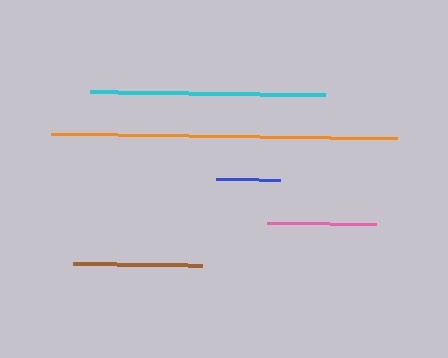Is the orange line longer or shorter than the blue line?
The orange line is longer than the blue line.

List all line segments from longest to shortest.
From longest to shortest: orange, cyan, brown, pink, blue.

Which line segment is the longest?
The orange line is the longest at approximately 346 pixels.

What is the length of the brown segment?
The brown segment is approximately 129 pixels long.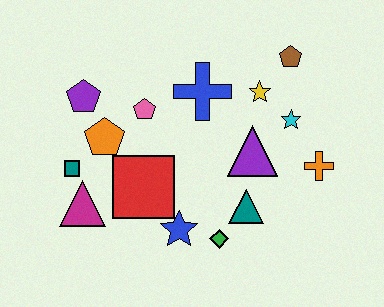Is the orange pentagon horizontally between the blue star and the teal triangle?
No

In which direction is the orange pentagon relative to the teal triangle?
The orange pentagon is to the left of the teal triangle.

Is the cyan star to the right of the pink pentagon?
Yes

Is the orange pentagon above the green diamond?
Yes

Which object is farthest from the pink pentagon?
The orange cross is farthest from the pink pentagon.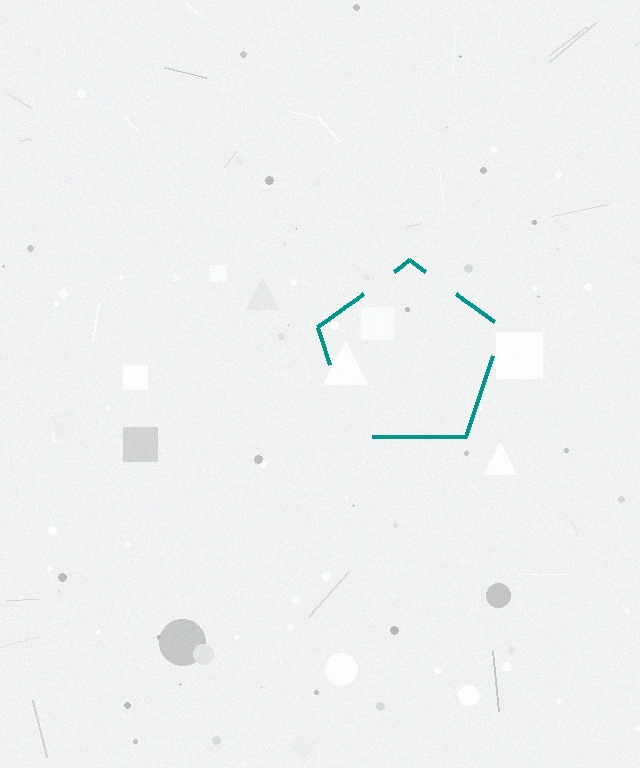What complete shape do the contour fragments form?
The contour fragments form a pentagon.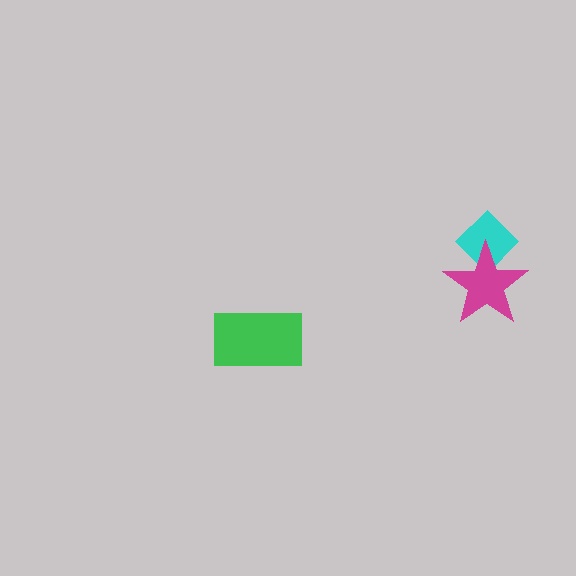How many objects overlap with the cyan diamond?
1 object overlaps with the cyan diamond.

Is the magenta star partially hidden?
No, no other shape covers it.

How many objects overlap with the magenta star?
1 object overlaps with the magenta star.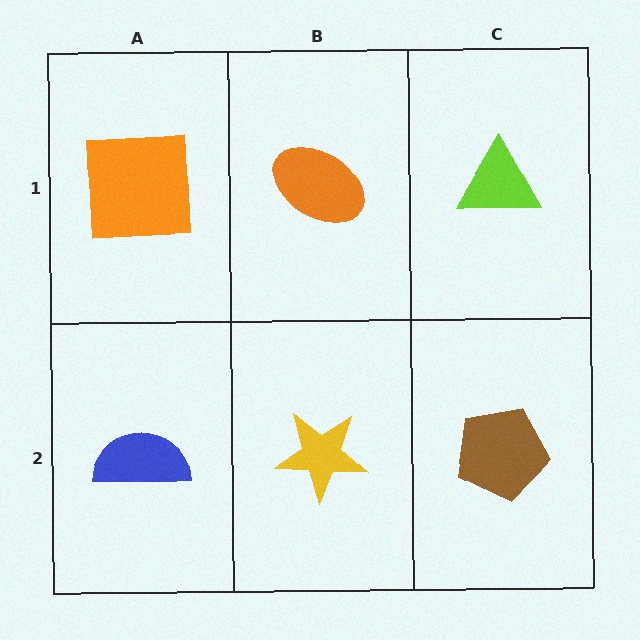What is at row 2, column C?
A brown pentagon.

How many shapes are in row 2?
3 shapes.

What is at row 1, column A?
An orange square.